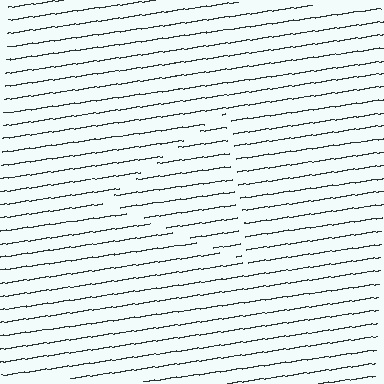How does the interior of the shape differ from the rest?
The interior of the shape contains the same grating, shifted by half a period — the contour is defined by the phase discontinuity where line-ends from the inner and outer gratings abut.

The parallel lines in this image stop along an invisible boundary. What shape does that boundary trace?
An illusory triangle. The interior of the shape contains the same grating, shifted by half a period — the contour is defined by the phase discontinuity where line-ends from the inner and outer gratings abut.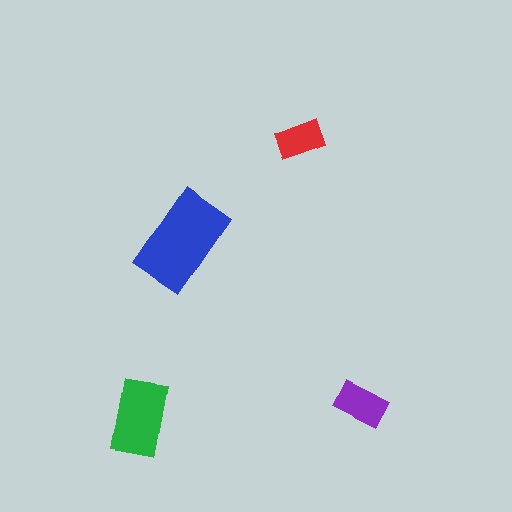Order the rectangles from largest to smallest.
the blue one, the green one, the purple one, the red one.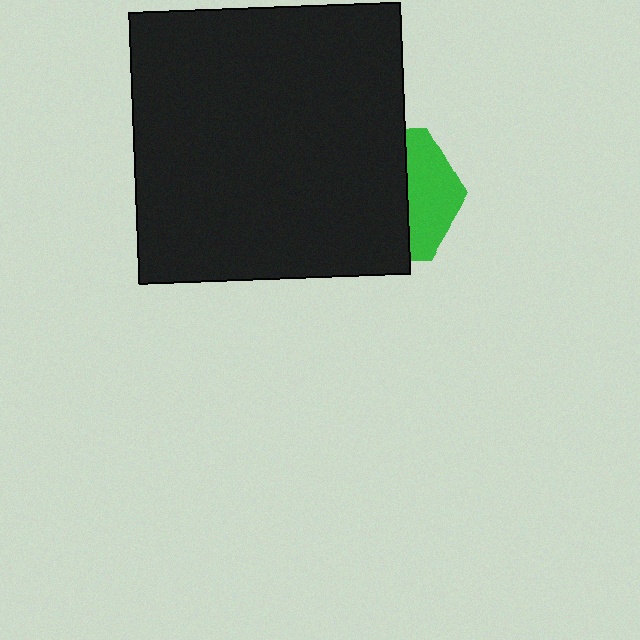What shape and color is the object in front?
The object in front is a black square.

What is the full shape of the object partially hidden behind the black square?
The partially hidden object is a green hexagon.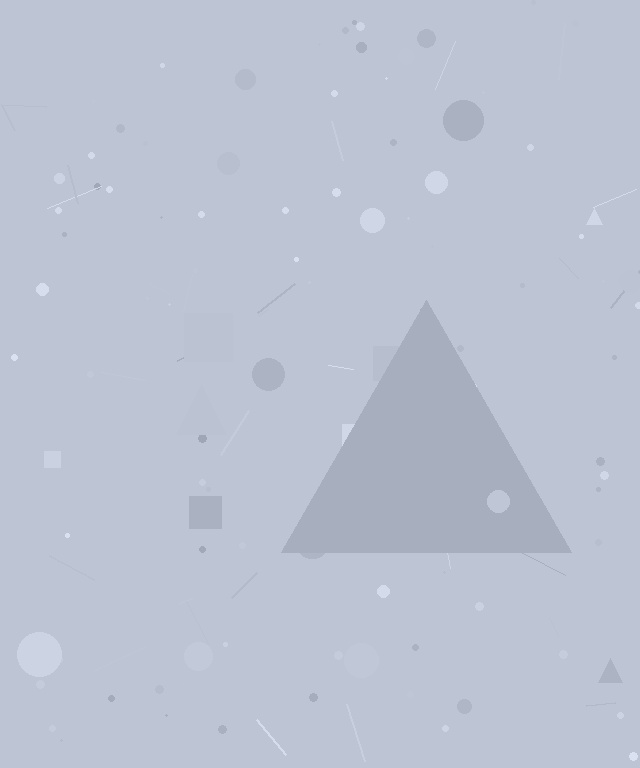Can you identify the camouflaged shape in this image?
The camouflaged shape is a triangle.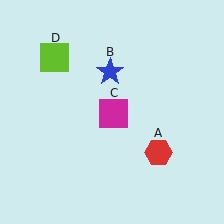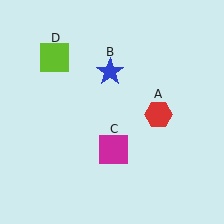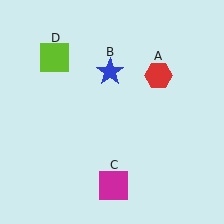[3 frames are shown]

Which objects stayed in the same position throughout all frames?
Blue star (object B) and lime square (object D) remained stationary.